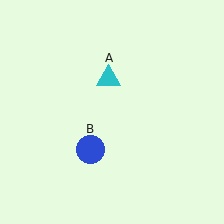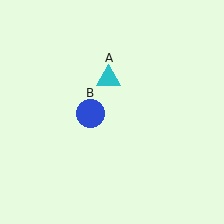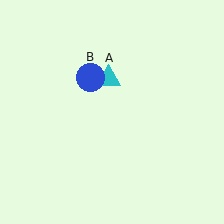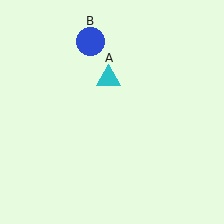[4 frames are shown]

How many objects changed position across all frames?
1 object changed position: blue circle (object B).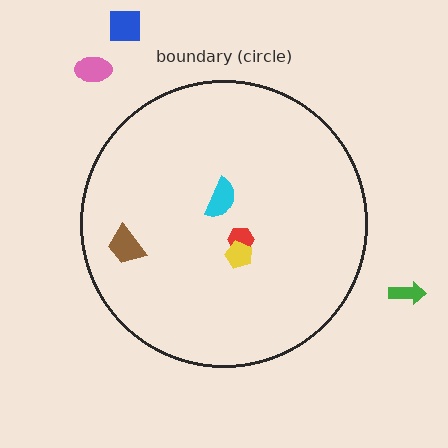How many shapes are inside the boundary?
4 inside, 3 outside.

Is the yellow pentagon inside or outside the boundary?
Inside.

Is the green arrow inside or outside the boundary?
Outside.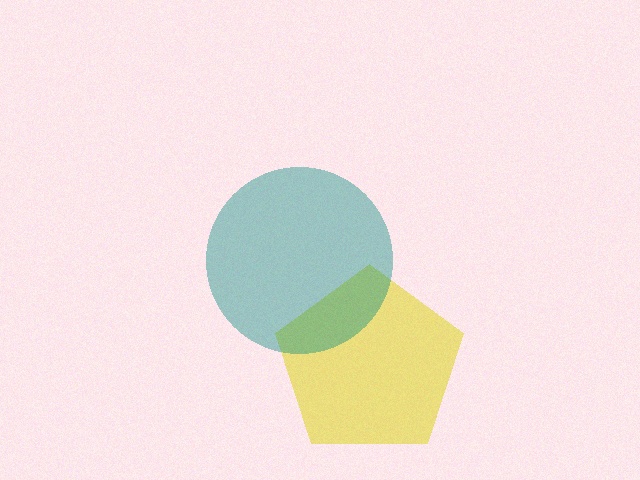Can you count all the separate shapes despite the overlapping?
Yes, there are 2 separate shapes.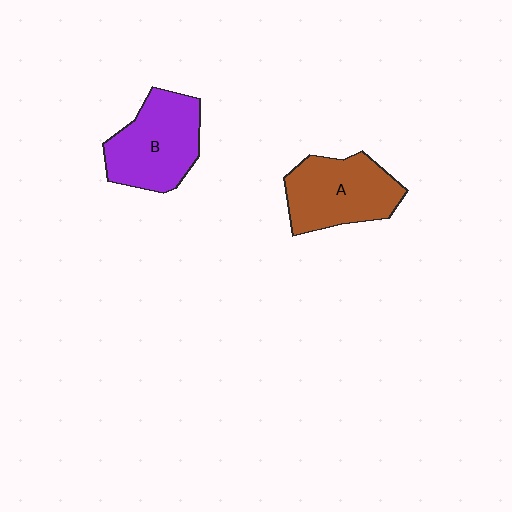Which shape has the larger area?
Shape B (purple).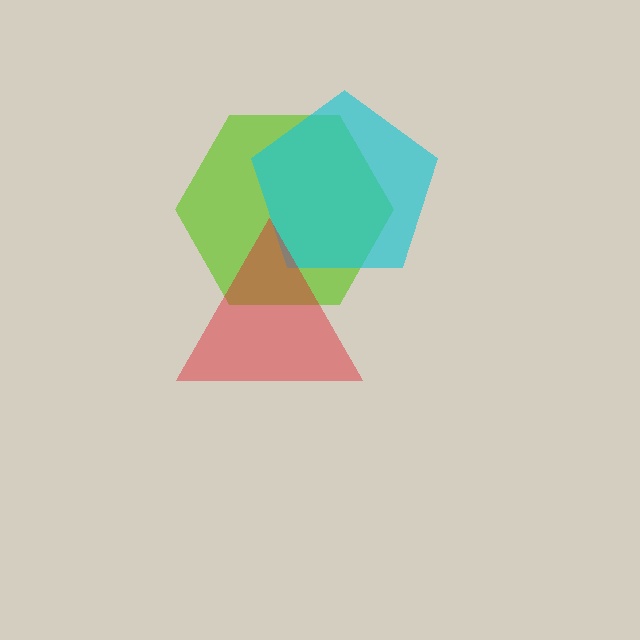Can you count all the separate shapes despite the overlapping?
Yes, there are 3 separate shapes.